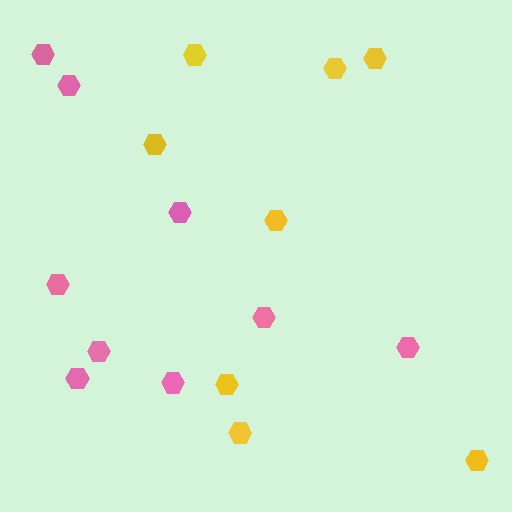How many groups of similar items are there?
There are 2 groups: one group of yellow hexagons (8) and one group of pink hexagons (9).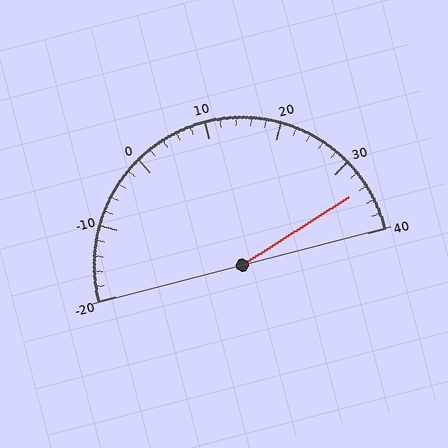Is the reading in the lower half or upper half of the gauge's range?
The reading is in the upper half of the range (-20 to 40).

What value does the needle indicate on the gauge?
The needle indicates approximately 34.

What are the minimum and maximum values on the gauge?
The gauge ranges from -20 to 40.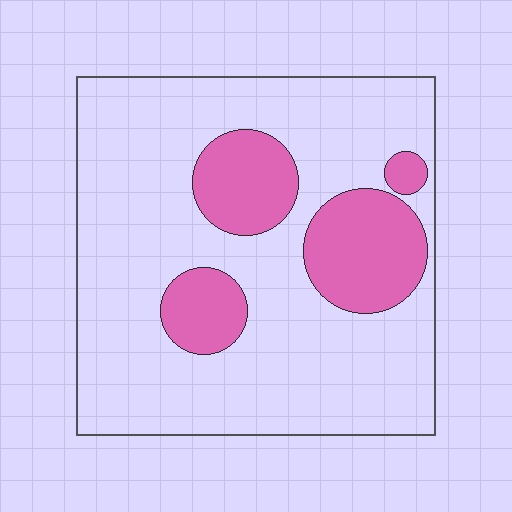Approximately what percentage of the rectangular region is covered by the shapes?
Approximately 20%.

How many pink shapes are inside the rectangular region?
4.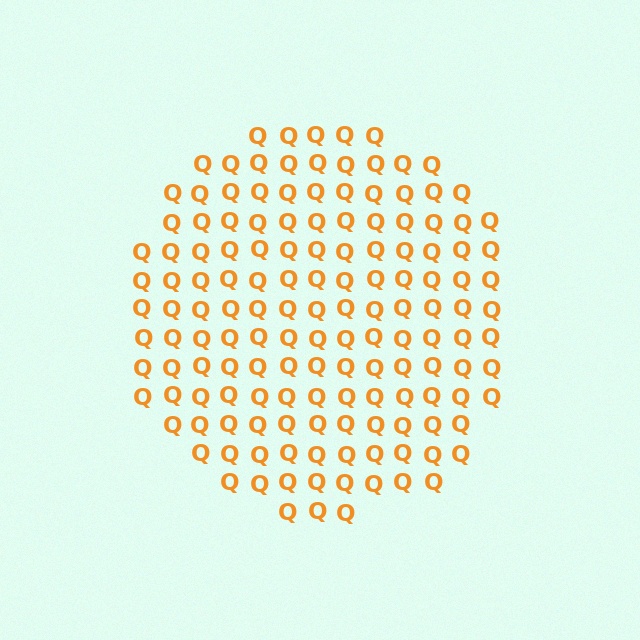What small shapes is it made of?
It is made of small letter Q's.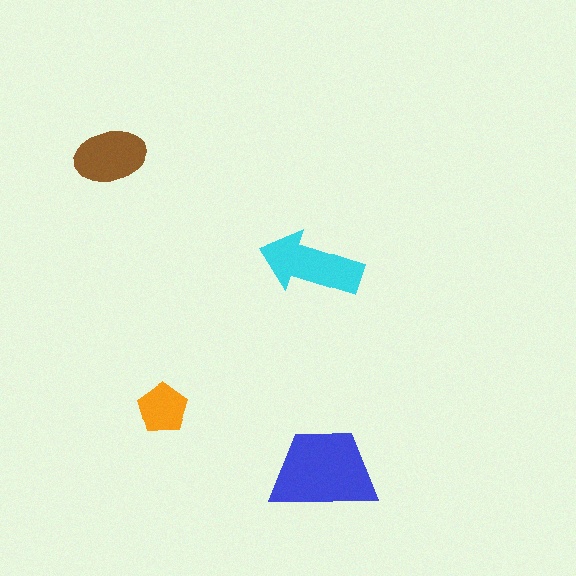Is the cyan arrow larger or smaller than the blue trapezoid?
Smaller.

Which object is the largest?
The blue trapezoid.